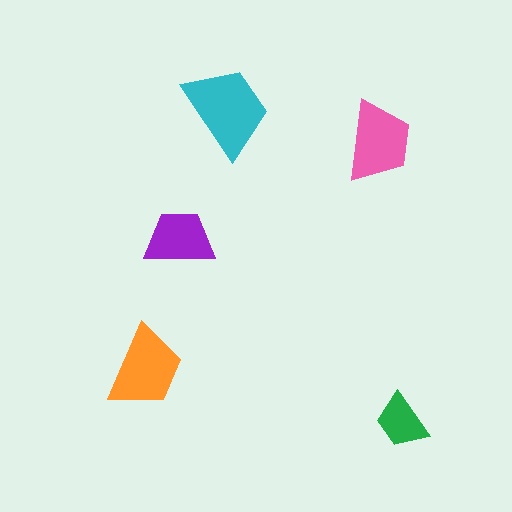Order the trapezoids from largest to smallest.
the cyan one, the orange one, the pink one, the purple one, the green one.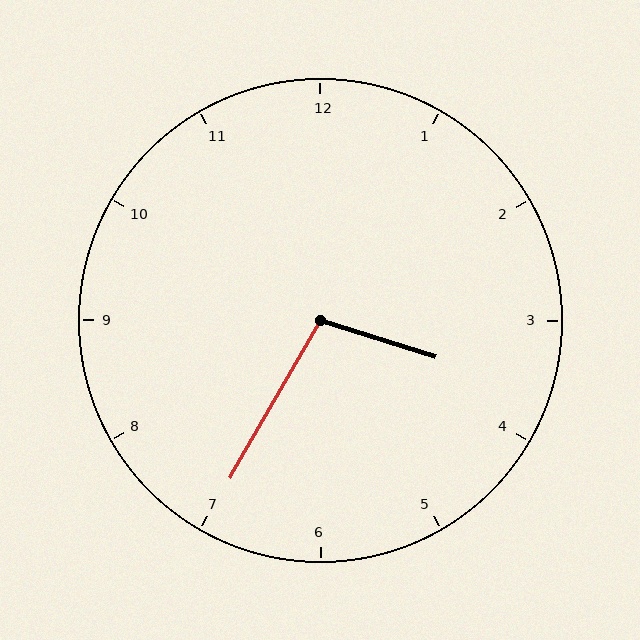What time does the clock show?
3:35.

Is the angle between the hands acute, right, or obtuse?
It is obtuse.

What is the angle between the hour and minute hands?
Approximately 102 degrees.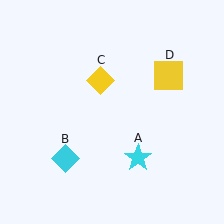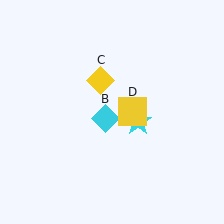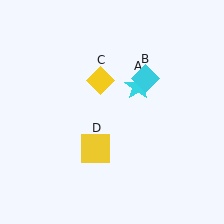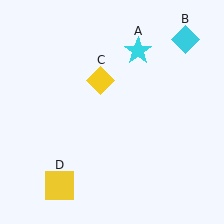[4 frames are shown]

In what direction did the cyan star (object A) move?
The cyan star (object A) moved up.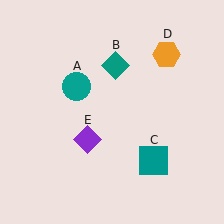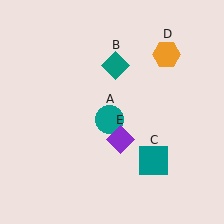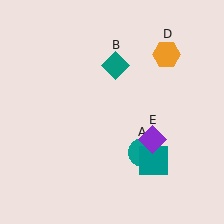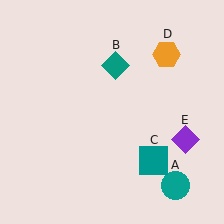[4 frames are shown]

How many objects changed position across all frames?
2 objects changed position: teal circle (object A), purple diamond (object E).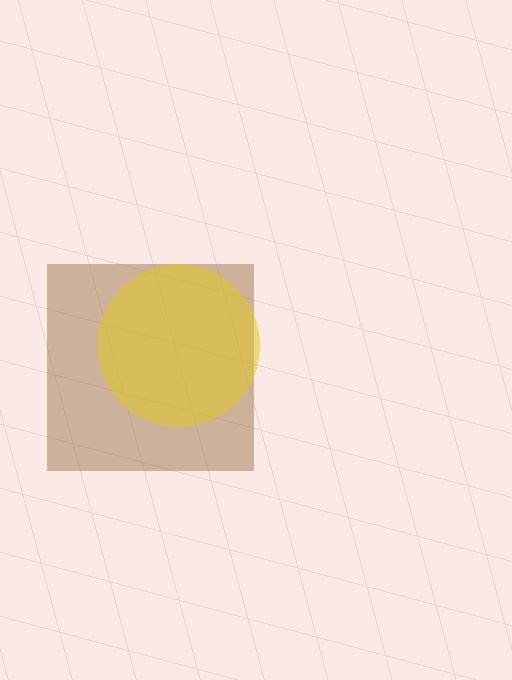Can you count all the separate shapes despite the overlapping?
Yes, there are 2 separate shapes.